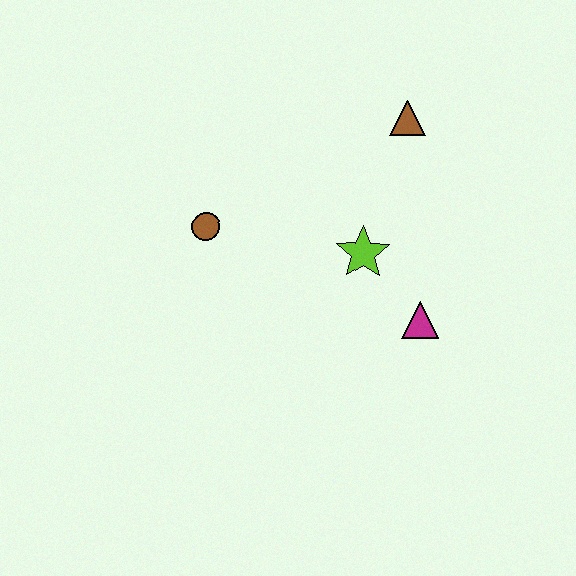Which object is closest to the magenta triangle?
The lime star is closest to the magenta triangle.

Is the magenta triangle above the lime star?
No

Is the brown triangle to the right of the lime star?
Yes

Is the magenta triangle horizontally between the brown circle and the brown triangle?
No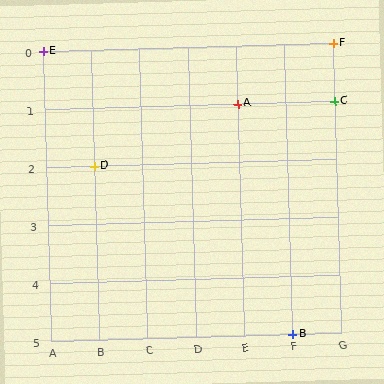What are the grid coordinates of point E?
Point E is at grid coordinates (A, 0).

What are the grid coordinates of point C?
Point C is at grid coordinates (G, 1).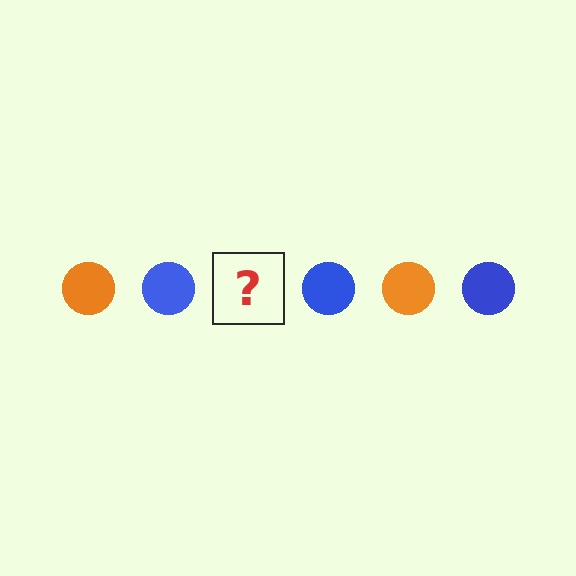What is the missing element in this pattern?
The missing element is an orange circle.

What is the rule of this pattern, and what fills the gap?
The rule is that the pattern cycles through orange, blue circles. The gap should be filled with an orange circle.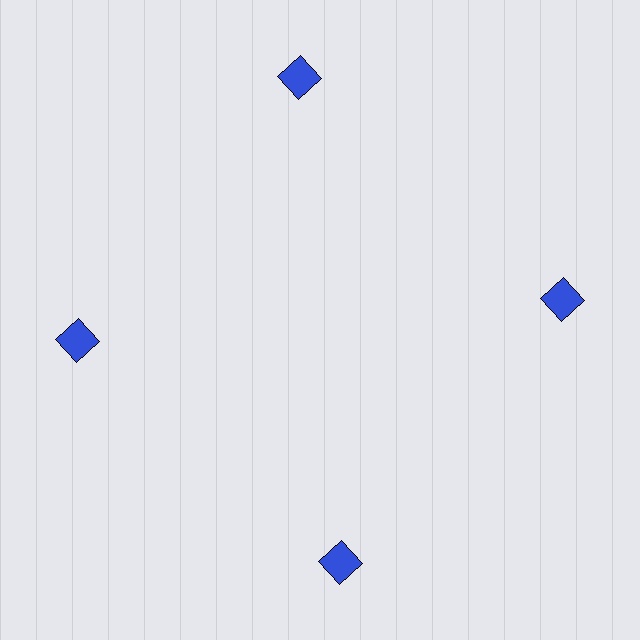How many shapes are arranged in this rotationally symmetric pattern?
There are 4 shapes, arranged in 4 groups of 1.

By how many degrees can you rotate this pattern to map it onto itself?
The pattern maps onto itself every 90 degrees of rotation.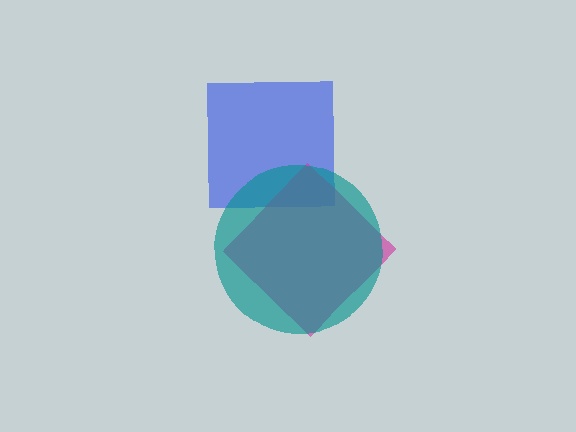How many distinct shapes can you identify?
There are 3 distinct shapes: a blue square, a magenta diamond, a teal circle.